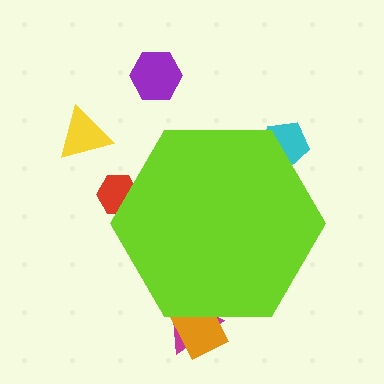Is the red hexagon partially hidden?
Yes, the red hexagon is partially hidden behind the lime hexagon.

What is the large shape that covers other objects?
A lime hexagon.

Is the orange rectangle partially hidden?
Yes, the orange rectangle is partially hidden behind the lime hexagon.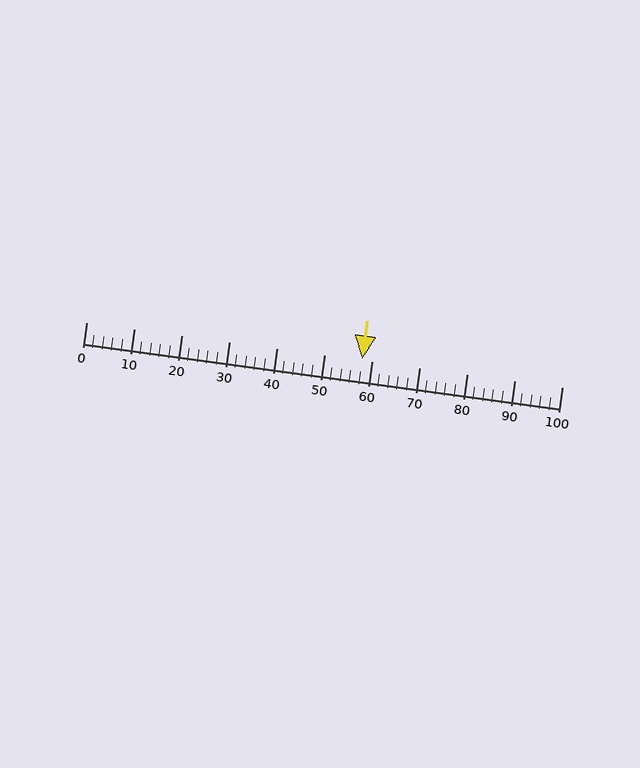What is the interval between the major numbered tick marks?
The major tick marks are spaced 10 units apart.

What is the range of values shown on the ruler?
The ruler shows values from 0 to 100.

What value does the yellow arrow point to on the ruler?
The yellow arrow points to approximately 58.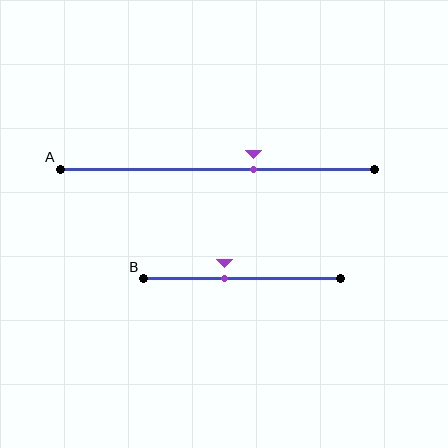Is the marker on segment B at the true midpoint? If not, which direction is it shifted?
No, the marker on segment B is shifted to the left by about 9% of the segment length.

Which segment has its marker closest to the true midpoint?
Segment B has its marker closest to the true midpoint.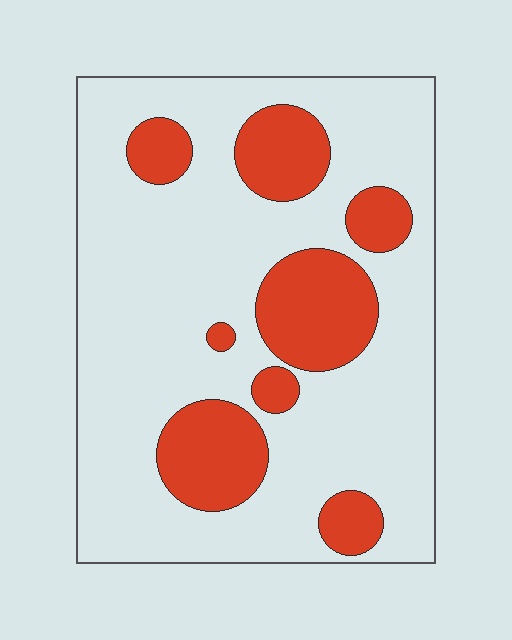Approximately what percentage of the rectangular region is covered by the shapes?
Approximately 25%.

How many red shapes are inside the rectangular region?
8.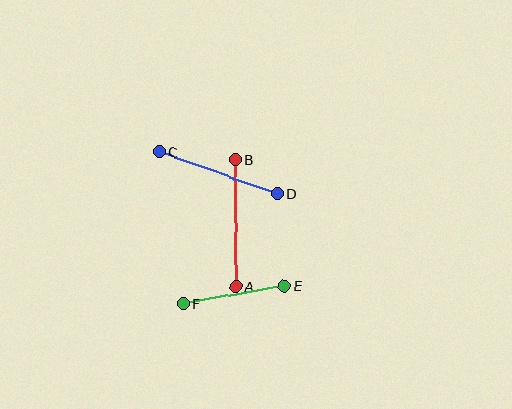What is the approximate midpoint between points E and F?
The midpoint is at approximately (234, 295) pixels.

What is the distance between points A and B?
The distance is approximately 127 pixels.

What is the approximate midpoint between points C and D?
The midpoint is at approximately (218, 173) pixels.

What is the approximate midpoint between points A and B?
The midpoint is at approximately (235, 223) pixels.